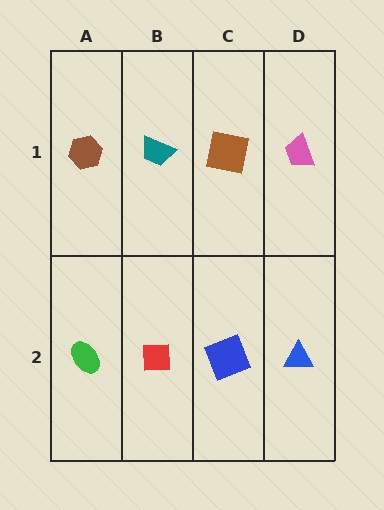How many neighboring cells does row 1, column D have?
2.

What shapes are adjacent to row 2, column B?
A teal trapezoid (row 1, column B), a green ellipse (row 2, column A), a blue square (row 2, column C).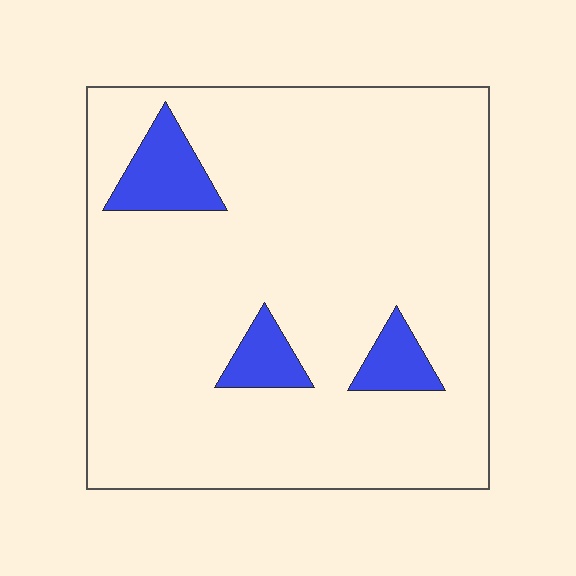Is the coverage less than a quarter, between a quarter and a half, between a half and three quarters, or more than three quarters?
Less than a quarter.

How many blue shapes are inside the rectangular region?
3.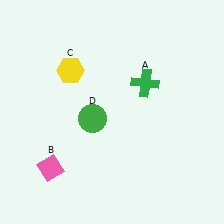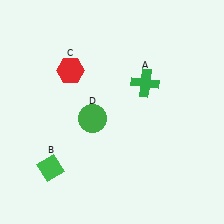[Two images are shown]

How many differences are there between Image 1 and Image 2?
There are 2 differences between the two images.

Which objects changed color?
B changed from pink to green. C changed from yellow to red.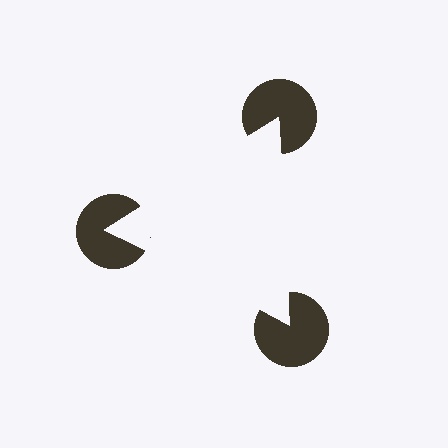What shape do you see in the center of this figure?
An illusory triangle — its edges are inferred from the aligned wedge cuts in the pac-man discs, not physically drawn.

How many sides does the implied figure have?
3 sides.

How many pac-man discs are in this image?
There are 3 — one at each vertex of the illusory triangle.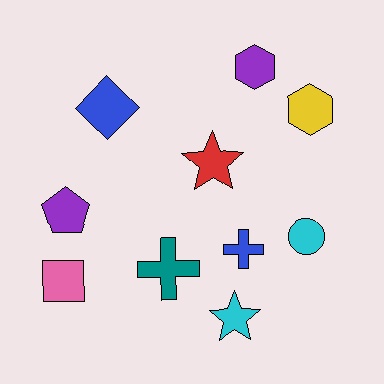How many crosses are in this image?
There are 2 crosses.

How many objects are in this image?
There are 10 objects.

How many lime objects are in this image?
There are no lime objects.